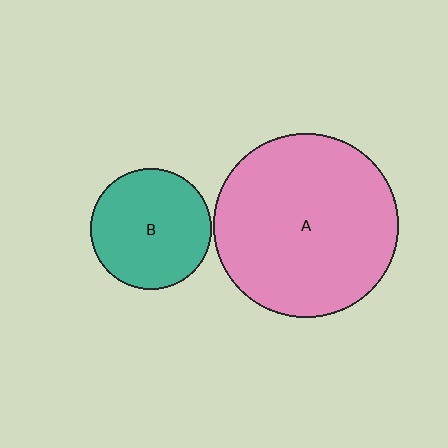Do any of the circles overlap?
No, none of the circles overlap.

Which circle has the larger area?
Circle A (pink).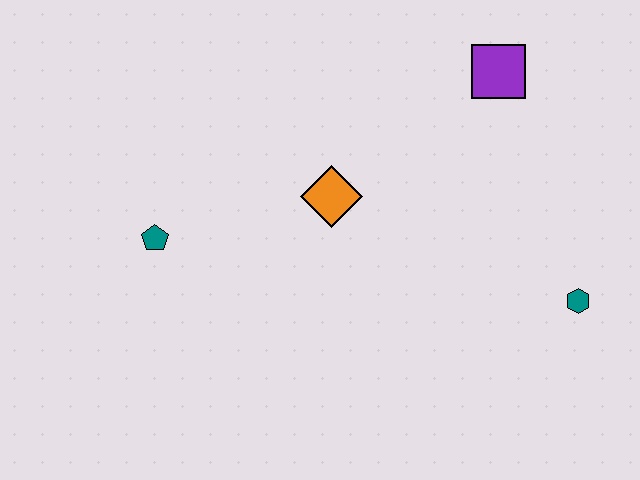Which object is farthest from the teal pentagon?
The teal hexagon is farthest from the teal pentagon.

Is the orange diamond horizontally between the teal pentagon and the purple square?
Yes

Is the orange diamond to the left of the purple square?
Yes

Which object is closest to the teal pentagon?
The orange diamond is closest to the teal pentagon.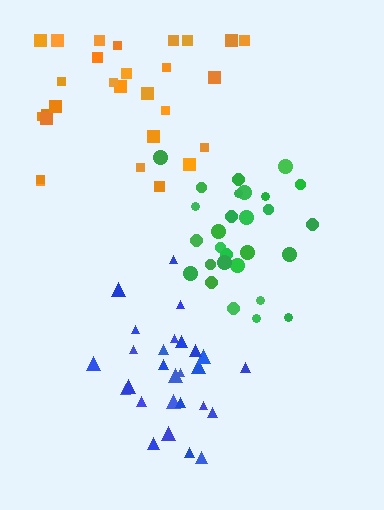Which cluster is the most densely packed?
Green.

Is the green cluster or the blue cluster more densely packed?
Green.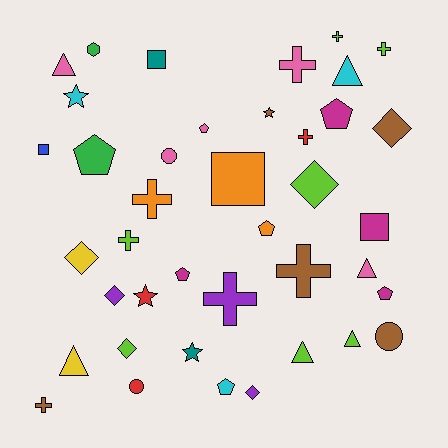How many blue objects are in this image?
There is 1 blue object.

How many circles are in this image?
There are 3 circles.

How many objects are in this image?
There are 40 objects.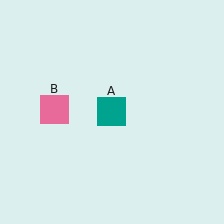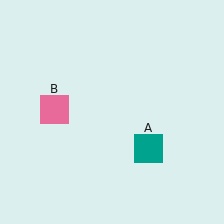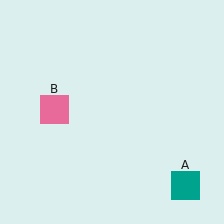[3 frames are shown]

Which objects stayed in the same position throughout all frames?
Pink square (object B) remained stationary.